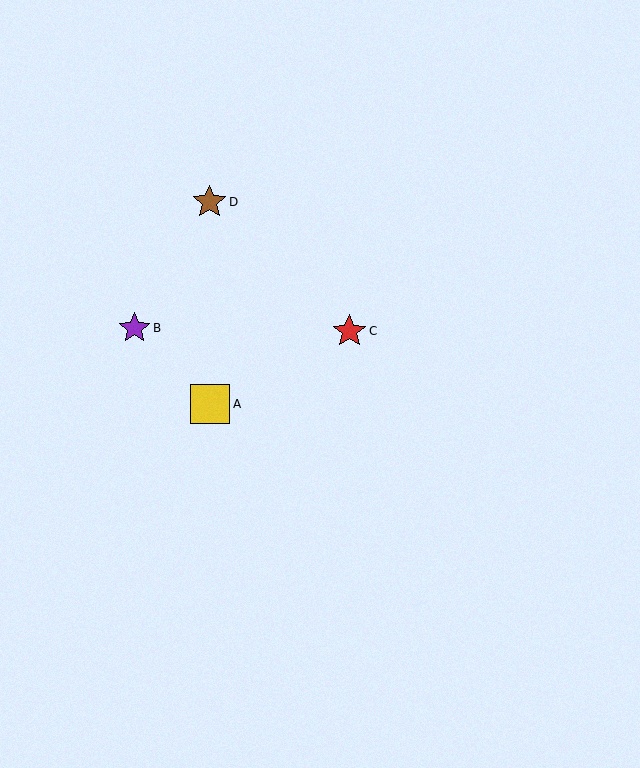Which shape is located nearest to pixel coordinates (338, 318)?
The red star (labeled C) at (349, 331) is nearest to that location.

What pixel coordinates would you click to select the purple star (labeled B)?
Click at (134, 328) to select the purple star B.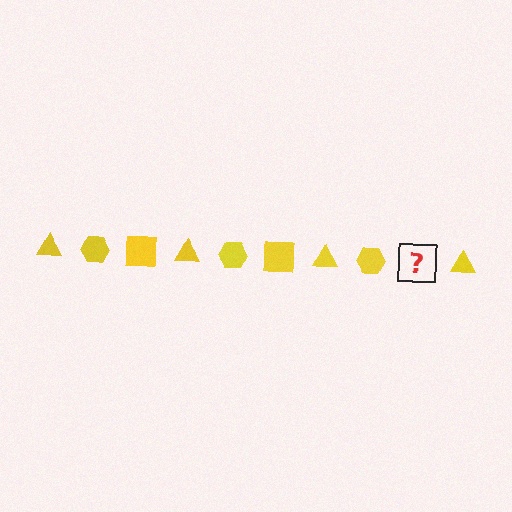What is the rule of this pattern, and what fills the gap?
The rule is that the pattern cycles through triangle, hexagon, square shapes in yellow. The gap should be filled with a yellow square.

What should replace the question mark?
The question mark should be replaced with a yellow square.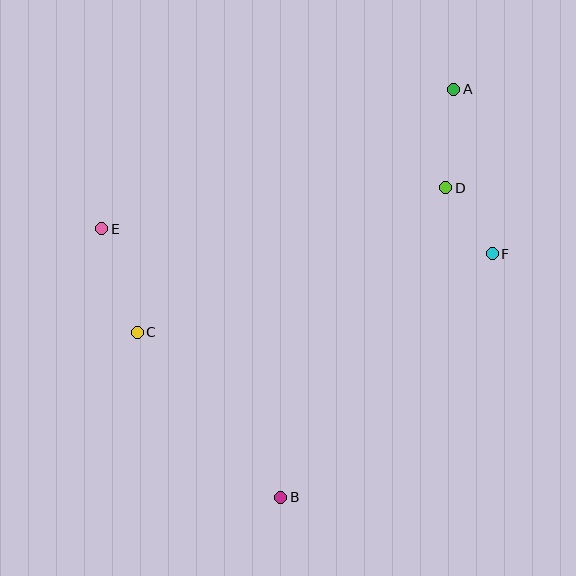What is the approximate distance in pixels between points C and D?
The distance between C and D is approximately 341 pixels.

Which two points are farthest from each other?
Points A and B are farthest from each other.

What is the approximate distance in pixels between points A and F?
The distance between A and F is approximately 169 pixels.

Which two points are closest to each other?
Points D and F are closest to each other.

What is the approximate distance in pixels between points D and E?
The distance between D and E is approximately 346 pixels.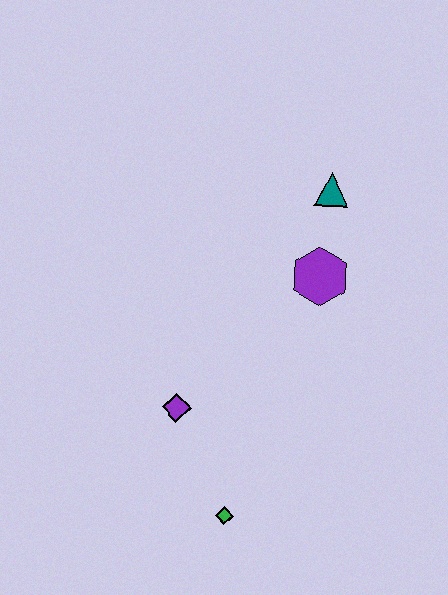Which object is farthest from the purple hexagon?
The green diamond is farthest from the purple hexagon.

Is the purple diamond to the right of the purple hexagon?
No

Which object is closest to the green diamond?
The purple diamond is closest to the green diamond.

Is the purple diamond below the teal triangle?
Yes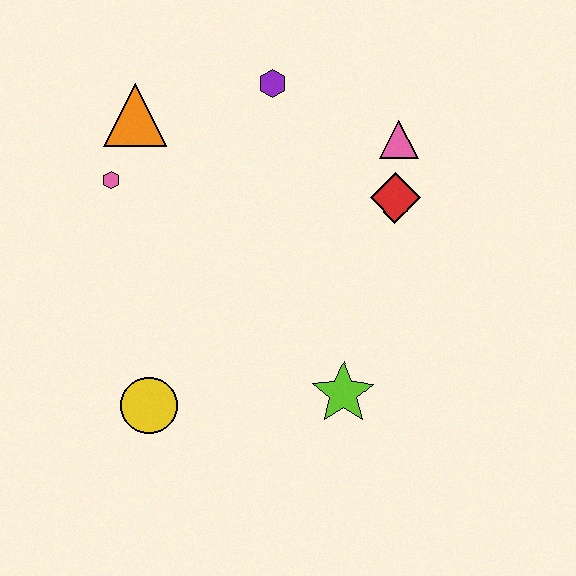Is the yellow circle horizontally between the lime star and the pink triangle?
No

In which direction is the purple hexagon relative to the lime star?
The purple hexagon is above the lime star.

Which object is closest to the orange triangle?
The pink hexagon is closest to the orange triangle.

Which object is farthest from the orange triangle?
The lime star is farthest from the orange triangle.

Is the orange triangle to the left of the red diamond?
Yes